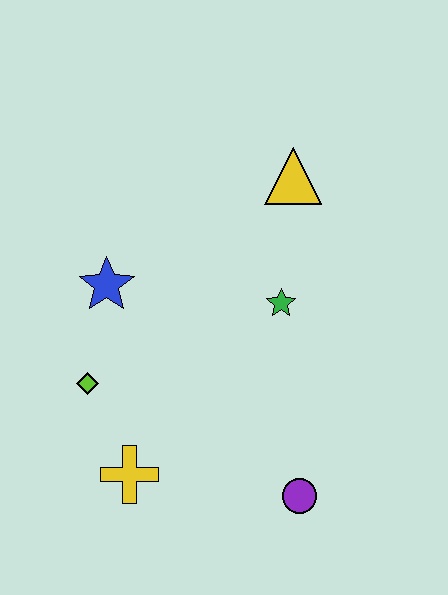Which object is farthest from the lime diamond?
The yellow triangle is farthest from the lime diamond.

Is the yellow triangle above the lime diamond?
Yes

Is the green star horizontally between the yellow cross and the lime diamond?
No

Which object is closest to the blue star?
The lime diamond is closest to the blue star.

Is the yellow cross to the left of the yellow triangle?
Yes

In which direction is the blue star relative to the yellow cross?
The blue star is above the yellow cross.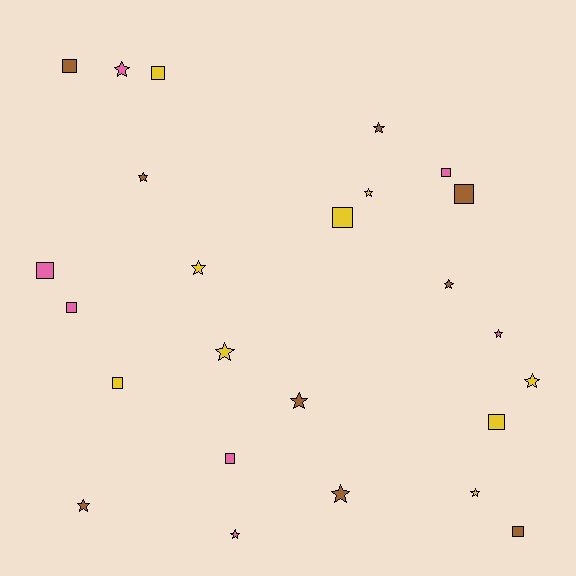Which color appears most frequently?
Brown, with 9 objects.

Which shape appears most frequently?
Star, with 14 objects.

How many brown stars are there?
There are 6 brown stars.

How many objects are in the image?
There are 25 objects.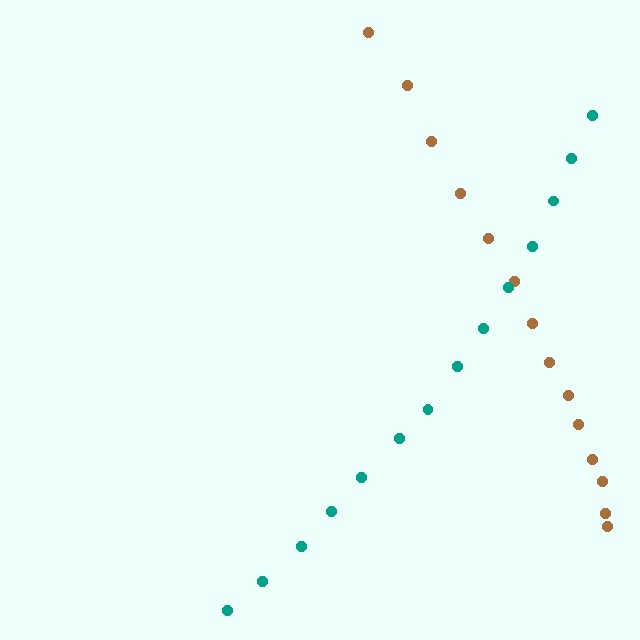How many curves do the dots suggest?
There are 2 distinct paths.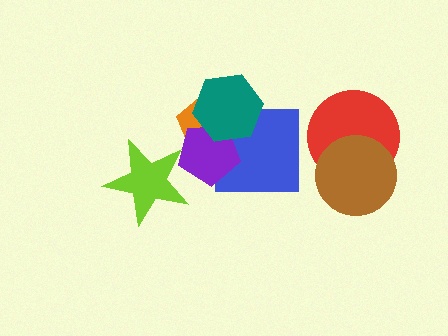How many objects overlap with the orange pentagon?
3 objects overlap with the orange pentagon.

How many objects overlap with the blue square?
3 objects overlap with the blue square.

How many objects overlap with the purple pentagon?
4 objects overlap with the purple pentagon.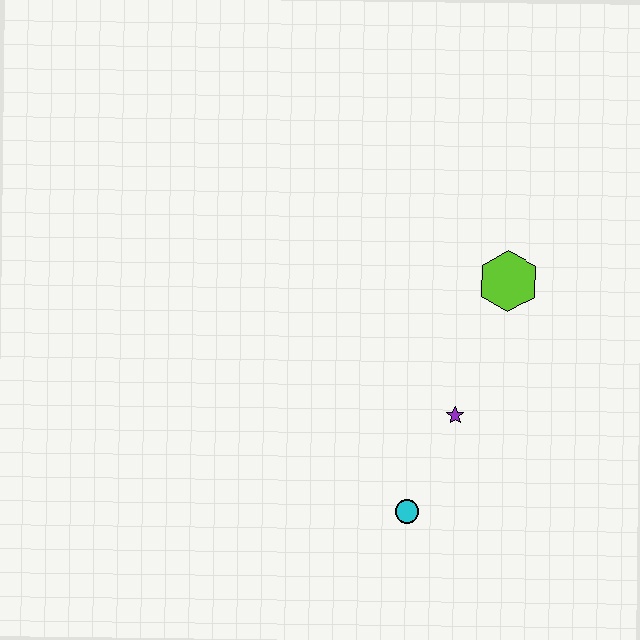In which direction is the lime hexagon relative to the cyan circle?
The lime hexagon is above the cyan circle.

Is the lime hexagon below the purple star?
No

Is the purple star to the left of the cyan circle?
No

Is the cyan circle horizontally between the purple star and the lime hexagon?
No